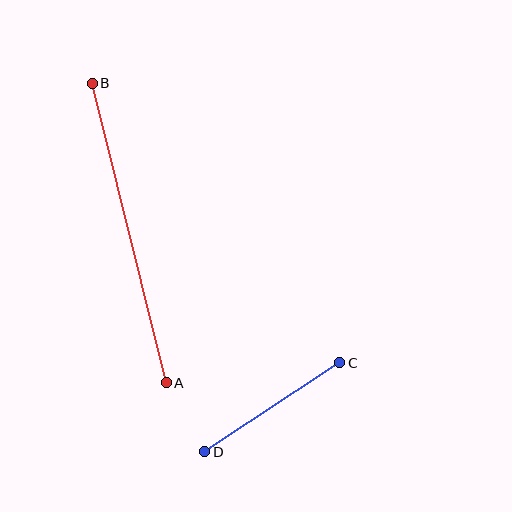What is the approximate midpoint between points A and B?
The midpoint is at approximately (129, 233) pixels.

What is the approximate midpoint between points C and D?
The midpoint is at approximately (272, 407) pixels.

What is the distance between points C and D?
The distance is approximately 161 pixels.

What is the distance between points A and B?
The distance is approximately 308 pixels.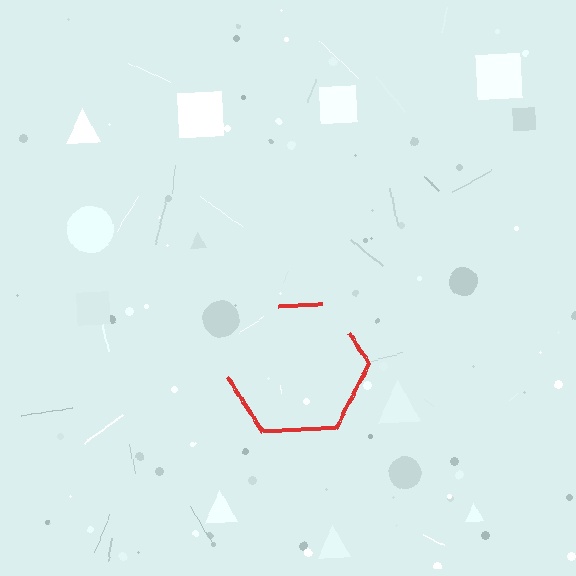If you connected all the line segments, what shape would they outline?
They would outline a hexagon.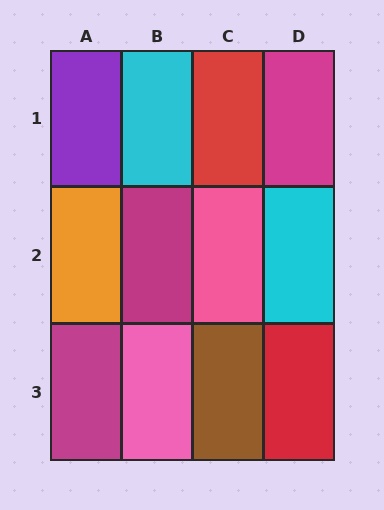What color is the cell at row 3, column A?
Magenta.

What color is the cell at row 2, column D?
Cyan.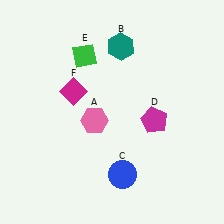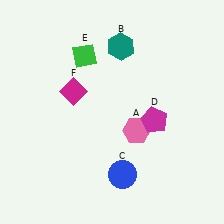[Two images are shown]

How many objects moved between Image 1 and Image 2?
1 object moved between the two images.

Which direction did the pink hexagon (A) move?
The pink hexagon (A) moved right.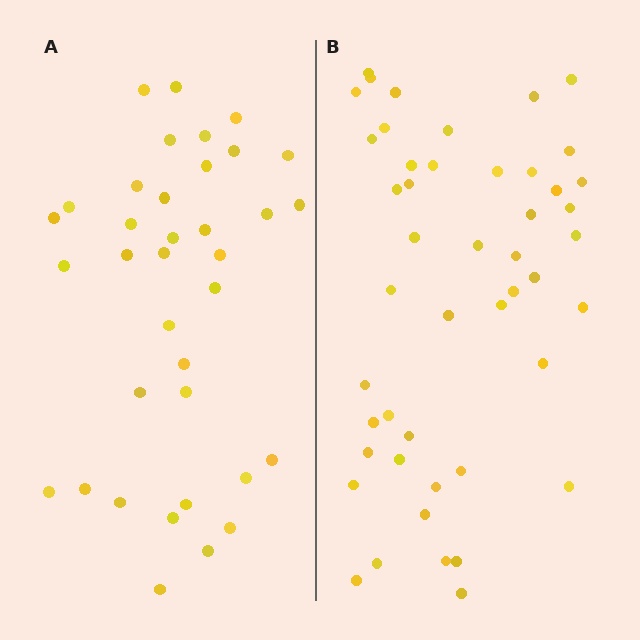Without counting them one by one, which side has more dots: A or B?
Region B (the right region) has more dots.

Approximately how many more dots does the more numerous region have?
Region B has roughly 12 or so more dots than region A.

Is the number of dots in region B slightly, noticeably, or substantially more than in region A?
Region B has noticeably more, but not dramatically so. The ratio is roughly 1.3 to 1.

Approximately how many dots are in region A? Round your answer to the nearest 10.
About 40 dots. (The exact count is 36, which rounds to 40.)